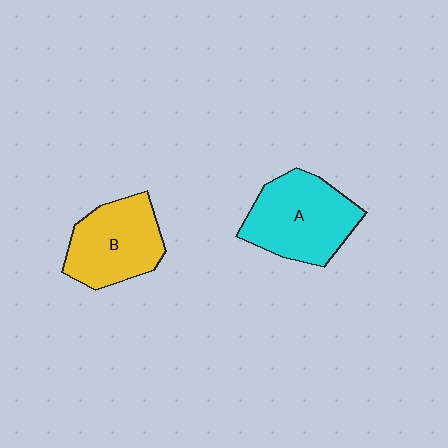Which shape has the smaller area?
Shape B (yellow).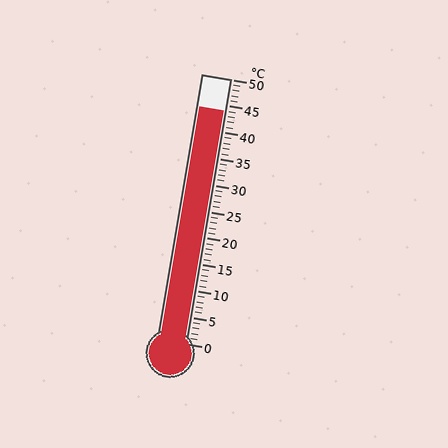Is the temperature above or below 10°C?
The temperature is above 10°C.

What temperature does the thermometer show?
The thermometer shows approximately 44°C.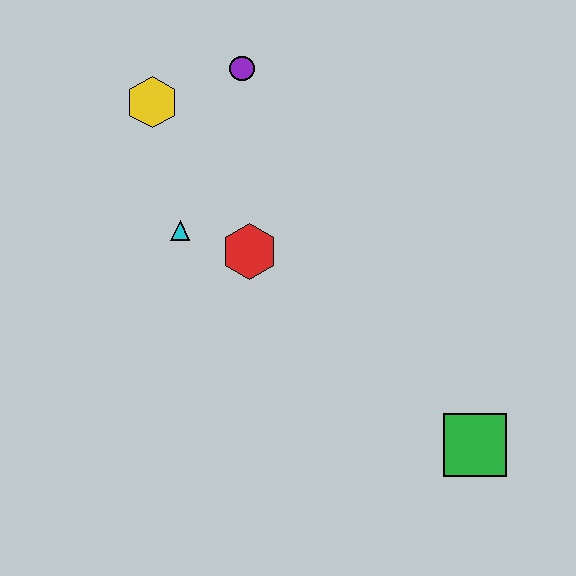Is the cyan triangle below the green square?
No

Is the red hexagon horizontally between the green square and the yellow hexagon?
Yes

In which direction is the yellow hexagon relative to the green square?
The yellow hexagon is above the green square.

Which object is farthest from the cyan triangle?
The green square is farthest from the cyan triangle.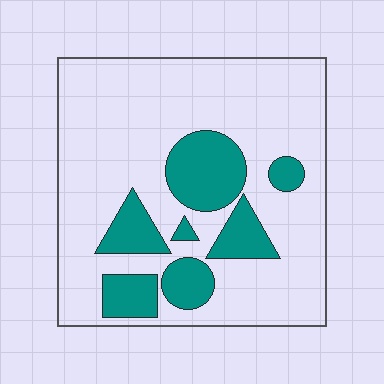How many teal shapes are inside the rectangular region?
7.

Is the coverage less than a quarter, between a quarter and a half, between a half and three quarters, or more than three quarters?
Less than a quarter.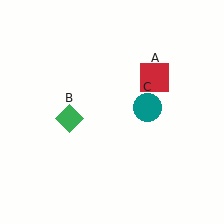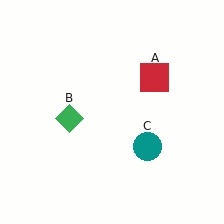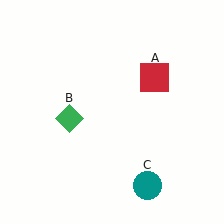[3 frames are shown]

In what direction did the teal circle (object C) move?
The teal circle (object C) moved down.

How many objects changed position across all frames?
1 object changed position: teal circle (object C).